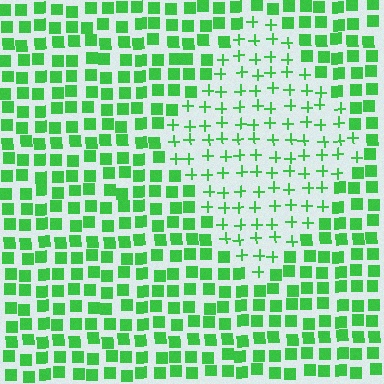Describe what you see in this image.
The image is filled with small green elements arranged in a uniform grid. A diamond-shaped region contains plus signs, while the surrounding area contains squares. The boundary is defined purely by the change in element shape.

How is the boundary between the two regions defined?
The boundary is defined by a change in element shape: plus signs inside vs. squares outside. All elements share the same color and spacing.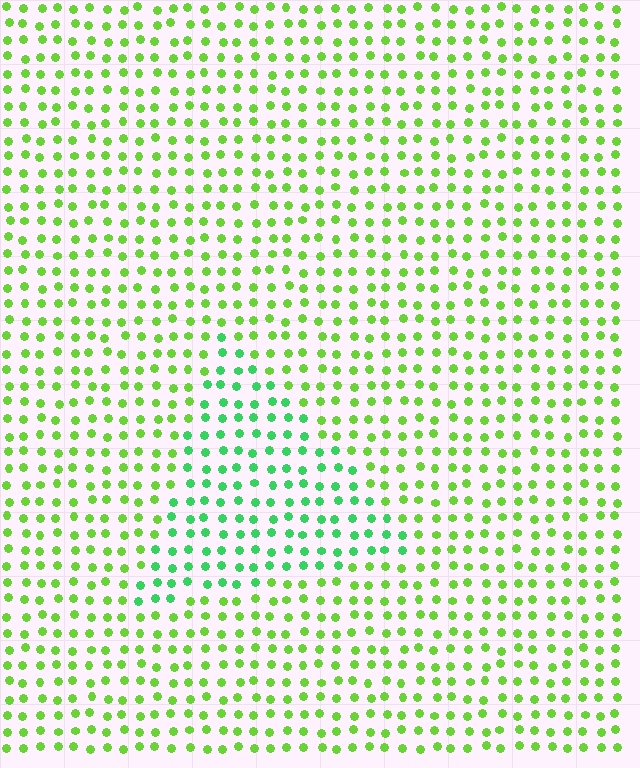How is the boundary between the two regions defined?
The boundary is defined purely by a slight shift in hue (about 35 degrees). Spacing, size, and orientation are identical on both sides.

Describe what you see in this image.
The image is filled with small lime elements in a uniform arrangement. A triangle-shaped region is visible where the elements are tinted to a slightly different hue, forming a subtle color boundary.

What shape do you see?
I see a triangle.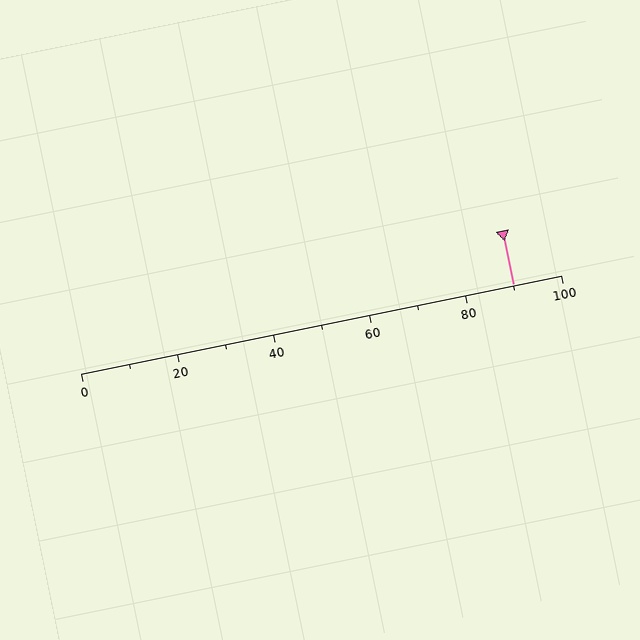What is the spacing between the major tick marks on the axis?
The major ticks are spaced 20 apart.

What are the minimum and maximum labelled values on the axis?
The axis runs from 0 to 100.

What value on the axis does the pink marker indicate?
The marker indicates approximately 90.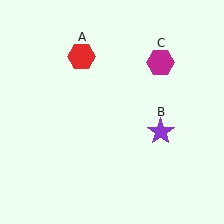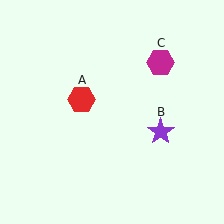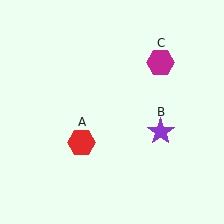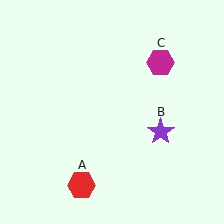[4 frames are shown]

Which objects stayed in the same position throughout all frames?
Purple star (object B) and magenta hexagon (object C) remained stationary.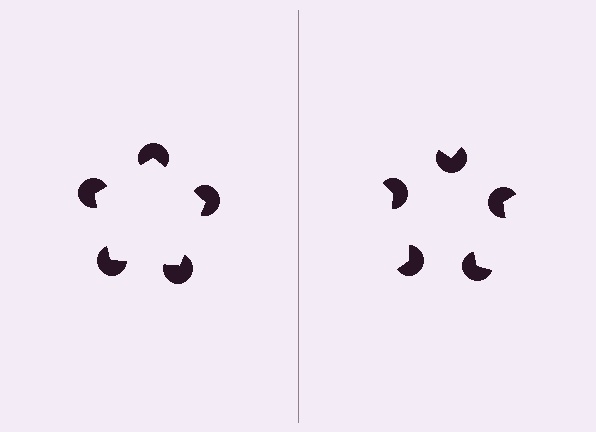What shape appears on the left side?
An illusory pentagon.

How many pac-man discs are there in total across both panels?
10 — 5 on each side.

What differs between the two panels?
The pac-man discs are positioned identically on both sides; only the wedge orientations differ. On the left they align to a pentagon; on the right they are misaligned.